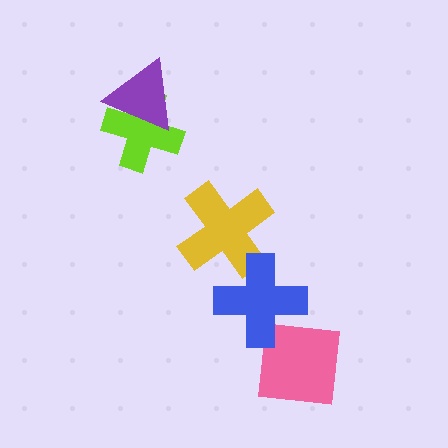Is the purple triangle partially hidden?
No, no other shape covers it.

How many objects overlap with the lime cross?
1 object overlaps with the lime cross.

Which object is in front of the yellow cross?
The blue cross is in front of the yellow cross.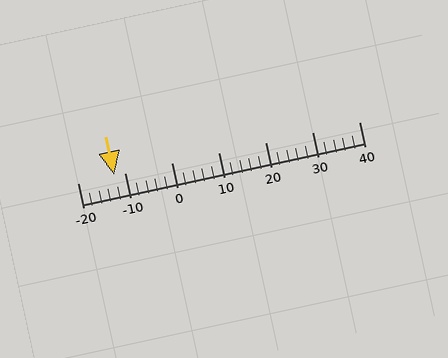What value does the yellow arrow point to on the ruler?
The yellow arrow points to approximately -12.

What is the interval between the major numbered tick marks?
The major tick marks are spaced 10 units apart.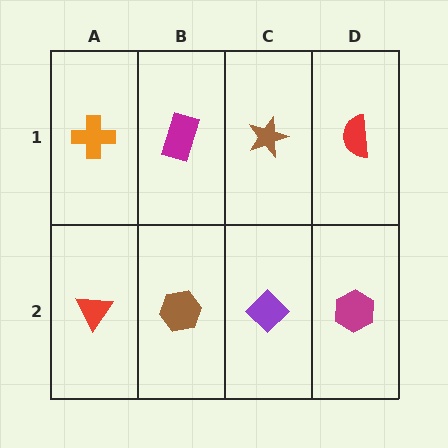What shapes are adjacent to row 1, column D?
A magenta hexagon (row 2, column D), a brown star (row 1, column C).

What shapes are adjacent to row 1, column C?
A purple diamond (row 2, column C), a magenta rectangle (row 1, column B), a red semicircle (row 1, column D).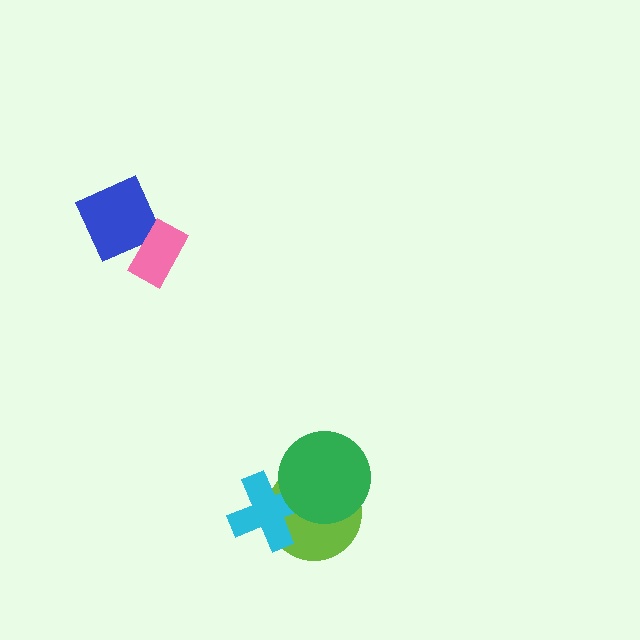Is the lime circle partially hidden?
Yes, it is partially covered by another shape.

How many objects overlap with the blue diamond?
1 object overlaps with the blue diamond.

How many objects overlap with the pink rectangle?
1 object overlaps with the pink rectangle.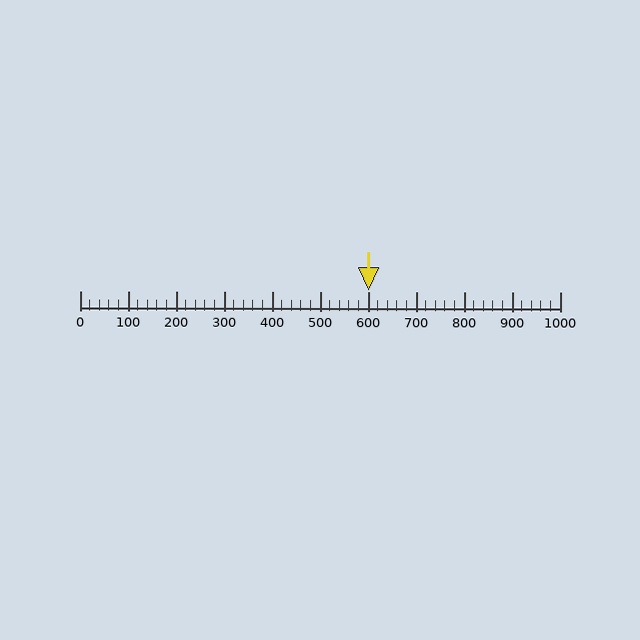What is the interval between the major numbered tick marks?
The major tick marks are spaced 100 units apart.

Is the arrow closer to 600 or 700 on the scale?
The arrow is closer to 600.